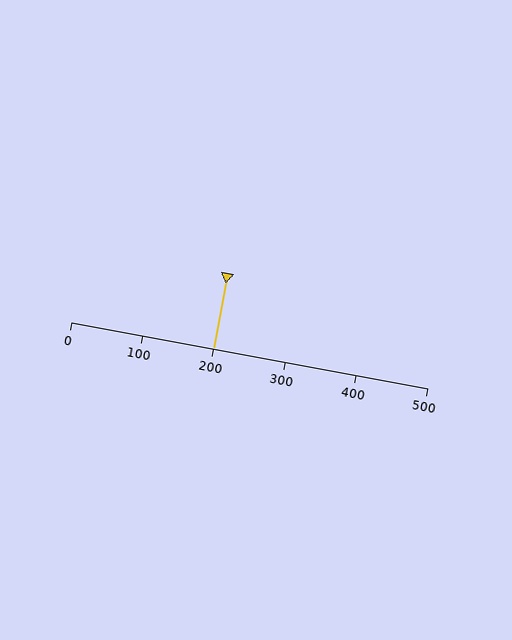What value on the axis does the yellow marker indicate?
The marker indicates approximately 200.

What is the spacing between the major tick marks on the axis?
The major ticks are spaced 100 apart.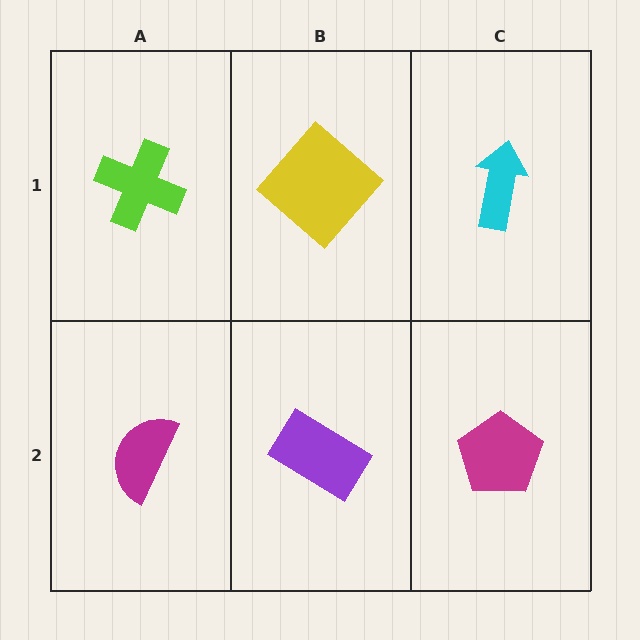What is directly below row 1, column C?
A magenta pentagon.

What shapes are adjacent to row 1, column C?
A magenta pentagon (row 2, column C), a yellow diamond (row 1, column B).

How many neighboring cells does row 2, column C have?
2.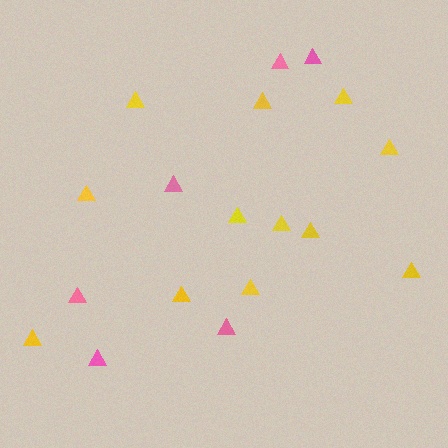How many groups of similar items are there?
There are 2 groups: one group of pink triangles (6) and one group of yellow triangles (12).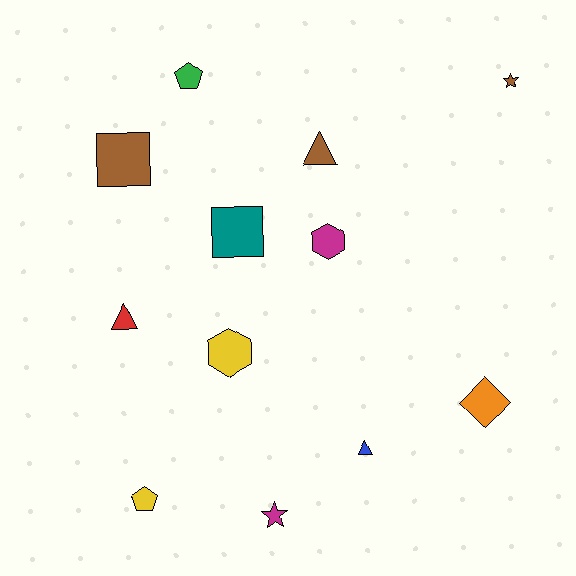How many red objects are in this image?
There is 1 red object.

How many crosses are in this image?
There are no crosses.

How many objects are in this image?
There are 12 objects.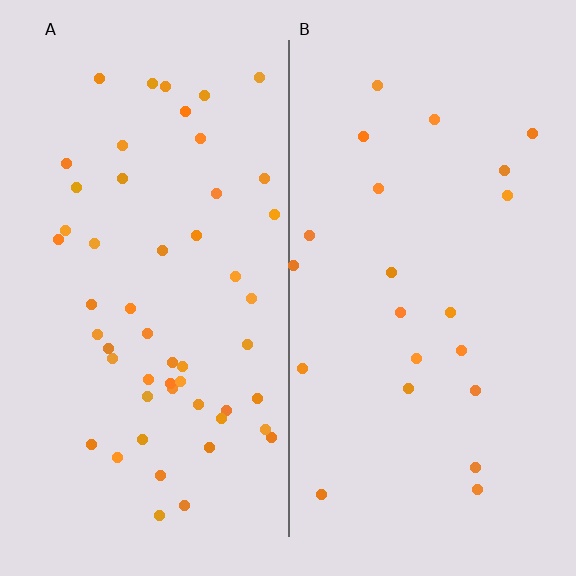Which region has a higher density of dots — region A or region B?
A (the left).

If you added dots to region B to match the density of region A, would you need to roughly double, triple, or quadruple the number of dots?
Approximately double.